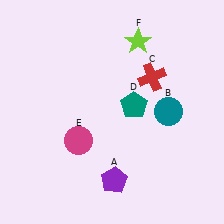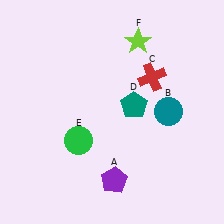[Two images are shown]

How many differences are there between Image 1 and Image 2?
There is 1 difference between the two images.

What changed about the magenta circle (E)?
In Image 1, E is magenta. In Image 2, it changed to green.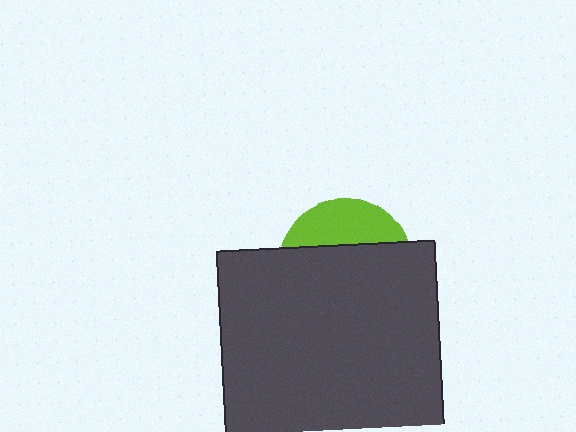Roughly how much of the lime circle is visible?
A small part of it is visible (roughly 30%).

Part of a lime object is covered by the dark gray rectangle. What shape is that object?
It is a circle.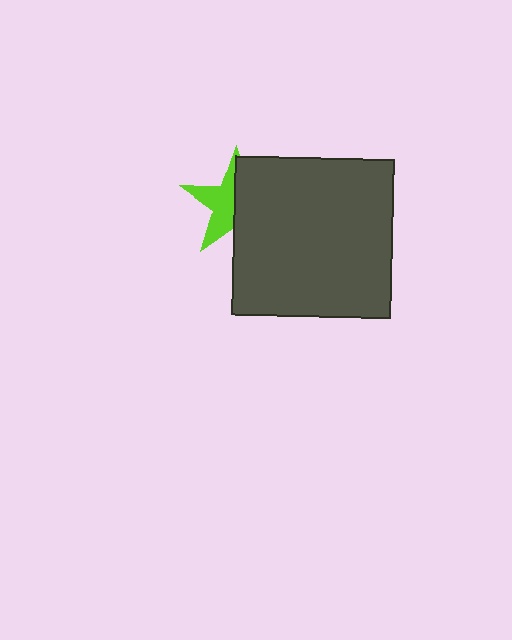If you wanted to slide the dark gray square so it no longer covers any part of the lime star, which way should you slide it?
Slide it right — that is the most direct way to separate the two shapes.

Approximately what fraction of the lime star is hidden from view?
Roughly 51% of the lime star is hidden behind the dark gray square.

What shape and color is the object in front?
The object in front is a dark gray square.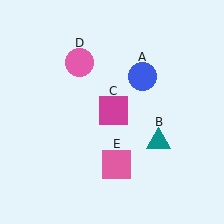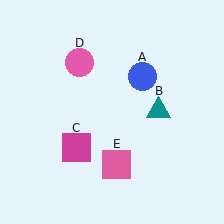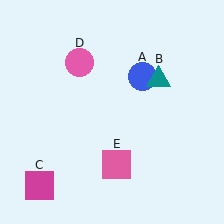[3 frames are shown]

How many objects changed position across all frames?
2 objects changed position: teal triangle (object B), magenta square (object C).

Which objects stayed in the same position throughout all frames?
Blue circle (object A) and pink circle (object D) and pink square (object E) remained stationary.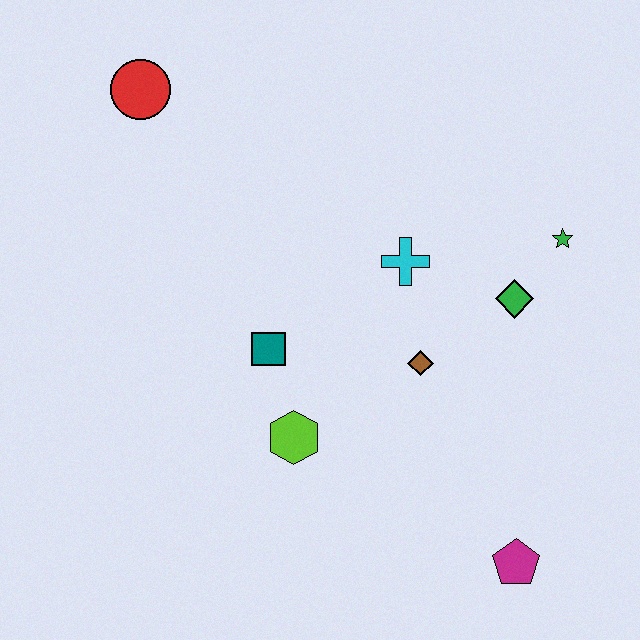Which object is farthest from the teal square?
The magenta pentagon is farthest from the teal square.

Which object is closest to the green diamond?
The green star is closest to the green diamond.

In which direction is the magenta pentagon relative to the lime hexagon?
The magenta pentagon is to the right of the lime hexagon.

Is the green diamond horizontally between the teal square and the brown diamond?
No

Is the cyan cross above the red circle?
No